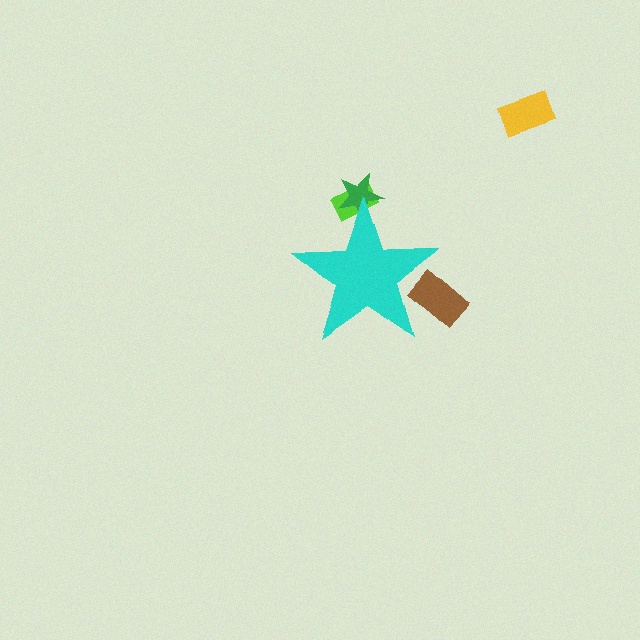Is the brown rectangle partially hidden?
Yes, the brown rectangle is partially hidden behind the cyan star.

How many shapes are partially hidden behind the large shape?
3 shapes are partially hidden.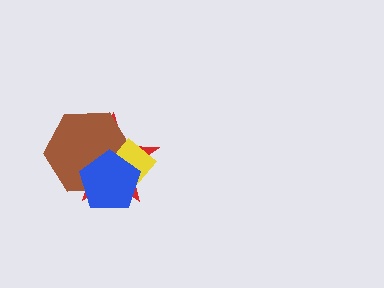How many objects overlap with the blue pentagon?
3 objects overlap with the blue pentagon.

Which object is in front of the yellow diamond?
The blue pentagon is in front of the yellow diamond.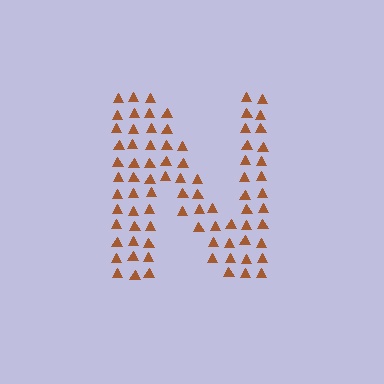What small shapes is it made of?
It is made of small triangles.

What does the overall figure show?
The overall figure shows the letter N.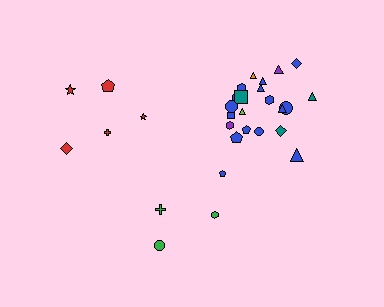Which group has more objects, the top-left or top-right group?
The top-right group.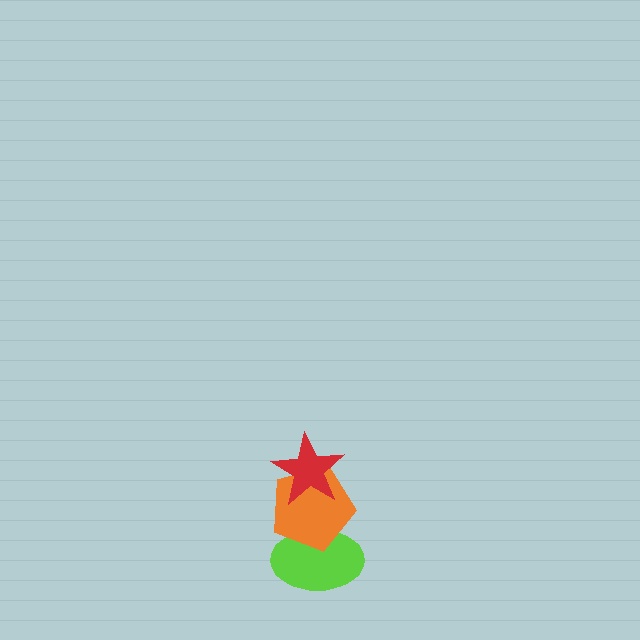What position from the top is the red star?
The red star is 1st from the top.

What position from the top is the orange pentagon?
The orange pentagon is 2nd from the top.